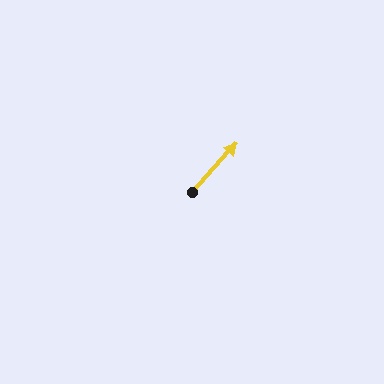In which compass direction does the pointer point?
Northeast.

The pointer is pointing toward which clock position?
Roughly 1 o'clock.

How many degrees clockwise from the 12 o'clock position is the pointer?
Approximately 42 degrees.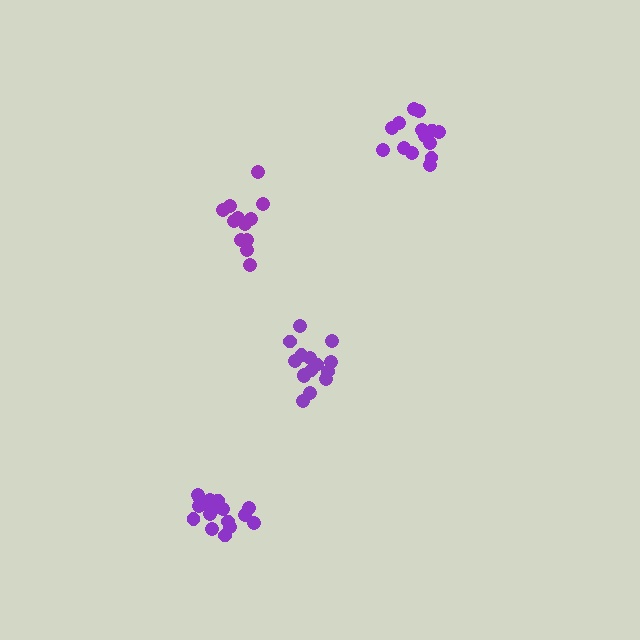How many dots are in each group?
Group 1: 15 dots, Group 2: 14 dots, Group 3: 12 dots, Group 4: 17 dots (58 total).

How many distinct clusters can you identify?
There are 4 distinct clusters.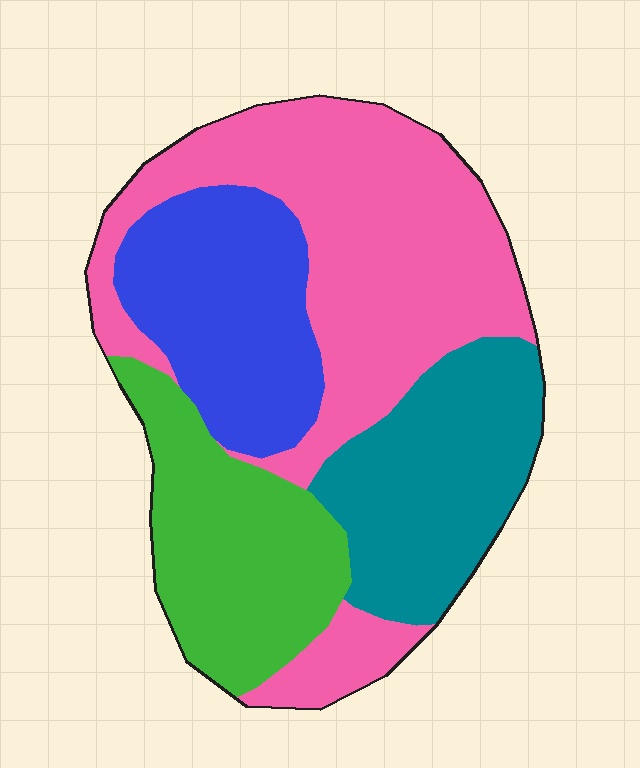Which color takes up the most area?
Pink, at roughly 40%.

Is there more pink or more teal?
Pink.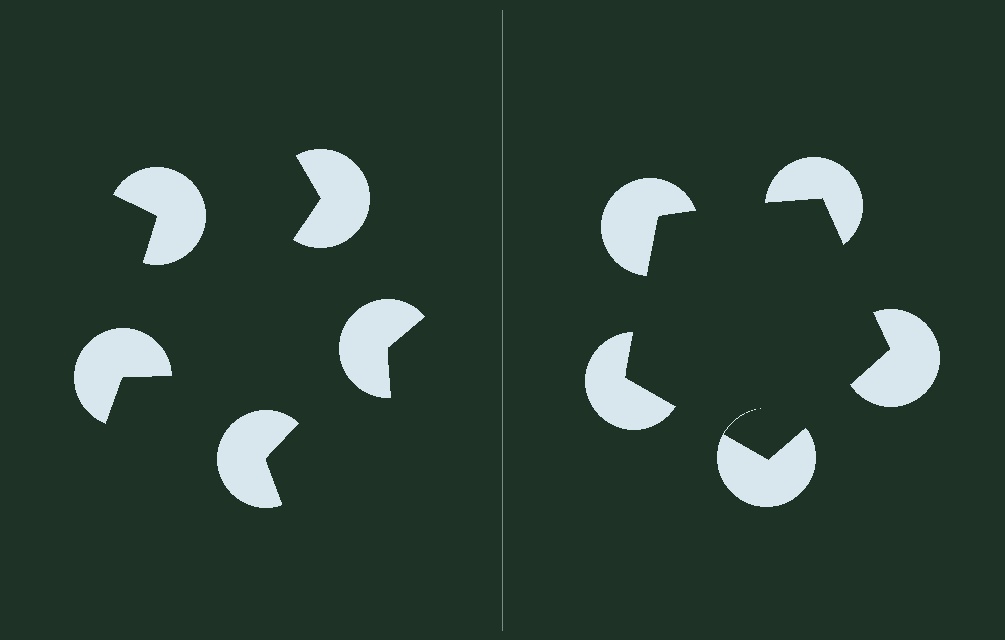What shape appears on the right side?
An illusory pentagon.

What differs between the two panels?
The pac-man discs are positioned identically on both sides; only the wedge orientations differ. On the right they align to a pentagon; on the left they are misaligned.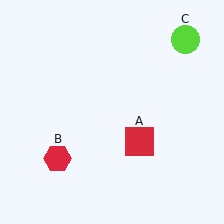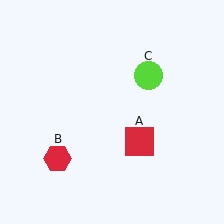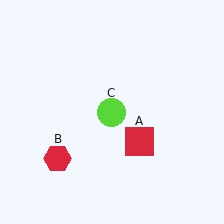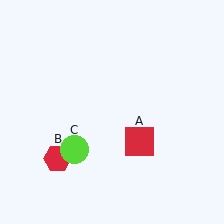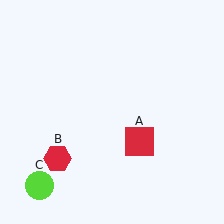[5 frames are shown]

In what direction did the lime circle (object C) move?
The lime circle (object C) moved down and to the left.